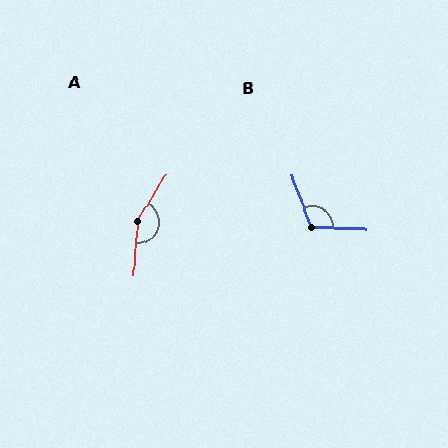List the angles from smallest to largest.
B (113°), A (153°).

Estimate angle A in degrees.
Approximately 153 degrees.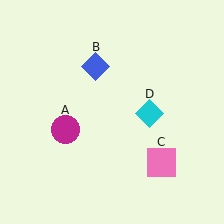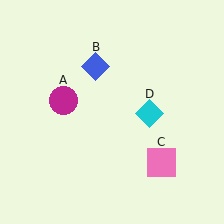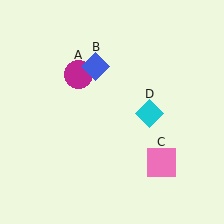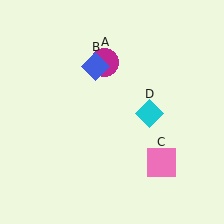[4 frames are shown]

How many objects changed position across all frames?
1 object changed position: magenta circle (object A).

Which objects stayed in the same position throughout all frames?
Blue diamond (object B) and pink square (object C) and cyan diamond (object D) remained stationary.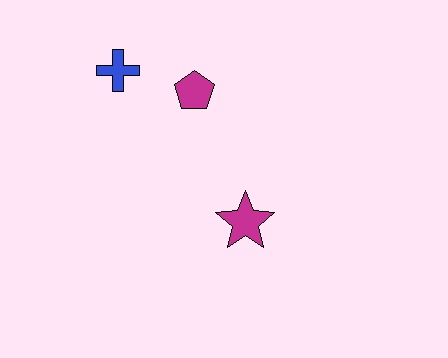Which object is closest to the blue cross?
The magenta pentagon is closest to the blue cross.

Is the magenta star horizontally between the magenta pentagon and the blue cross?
No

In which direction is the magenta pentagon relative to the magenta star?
The magenta pentagon is above the magenta star.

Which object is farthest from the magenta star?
The blue cross is farthest from the magenta star.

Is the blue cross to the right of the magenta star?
No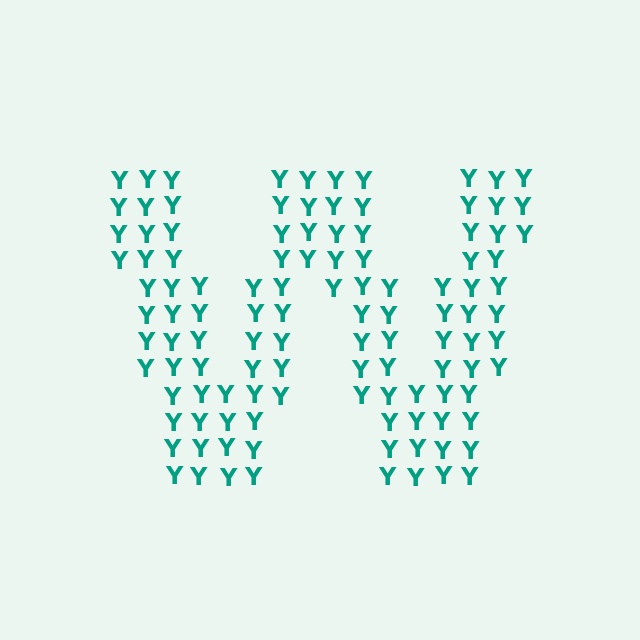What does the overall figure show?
The overall figure shows the letter W.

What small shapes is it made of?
It is made of small letter Y's.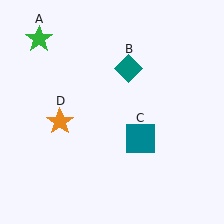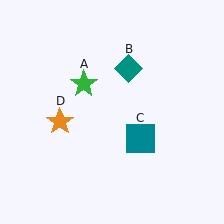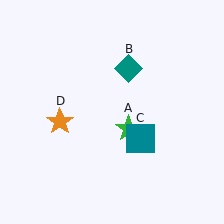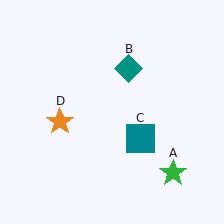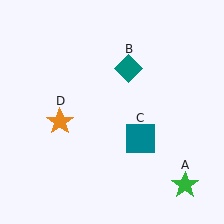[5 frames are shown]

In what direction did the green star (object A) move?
The green star (object A) moved down and to the right.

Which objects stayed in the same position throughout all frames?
Teal diamond (object B) and teal square (object C) and orange star (object D) remained stationary.